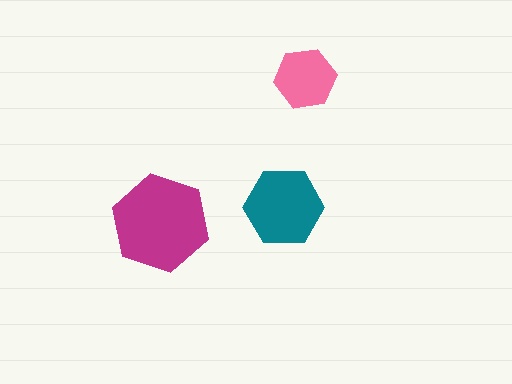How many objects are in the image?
There are 3 objects in the image.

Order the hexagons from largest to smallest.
the magenta one, the teal one, the pink one.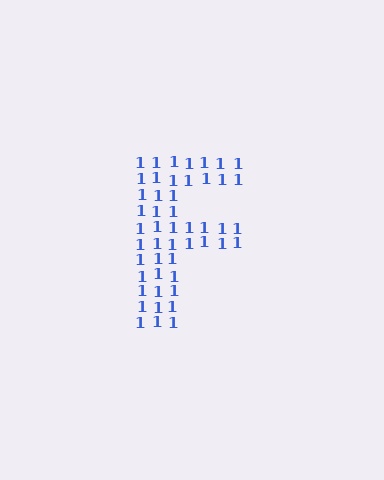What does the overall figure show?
The overall figure shows the letter F.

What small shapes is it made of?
It is made of small digit 1's.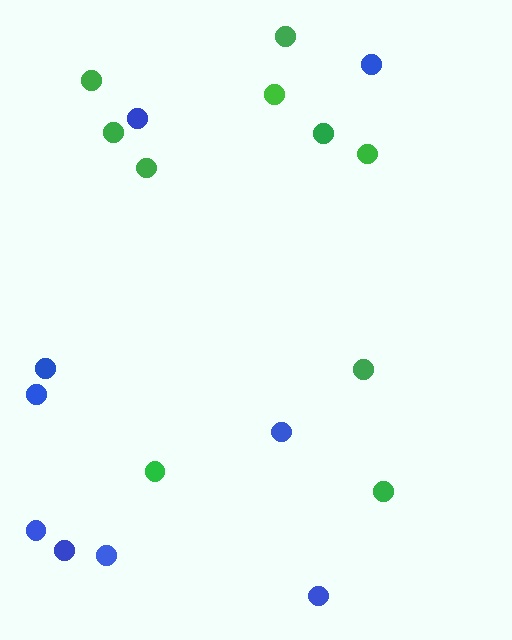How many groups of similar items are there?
There are 2 groups: one group of green circles (10) and one group of blue circles (9).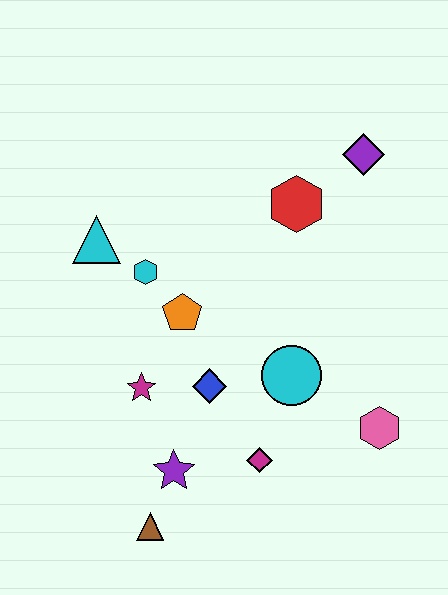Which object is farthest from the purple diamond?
The brown triangle is farthest from the purple diamond.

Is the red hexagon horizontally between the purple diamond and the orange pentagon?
Yes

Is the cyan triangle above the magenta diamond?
Yes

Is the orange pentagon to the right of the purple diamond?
No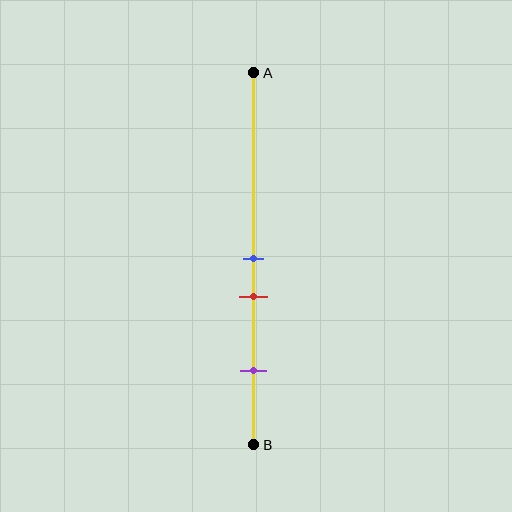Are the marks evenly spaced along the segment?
No, the marks are not evenly spaced.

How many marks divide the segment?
There are 3 marks dividing the segment.